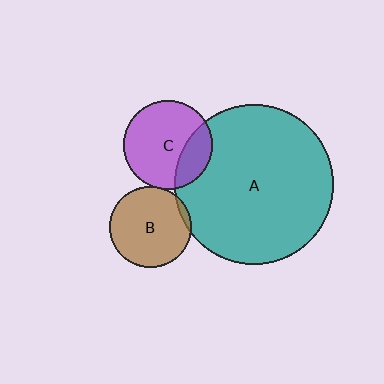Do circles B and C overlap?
Yes.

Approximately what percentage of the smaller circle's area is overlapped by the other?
Approximately 5%.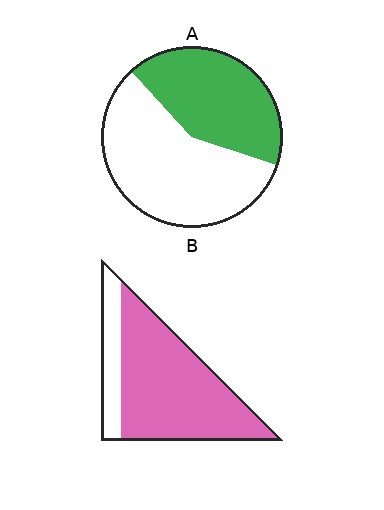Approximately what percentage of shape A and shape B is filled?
A is approximately 40% and B is approximately 80%.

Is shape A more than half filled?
No.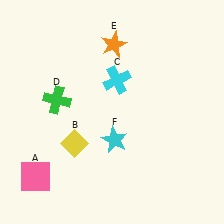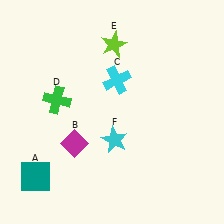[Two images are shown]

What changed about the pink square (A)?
In Image 1, A is pink. In Image 2, it changed to teal.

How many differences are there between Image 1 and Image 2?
There are 3 differences between the two images.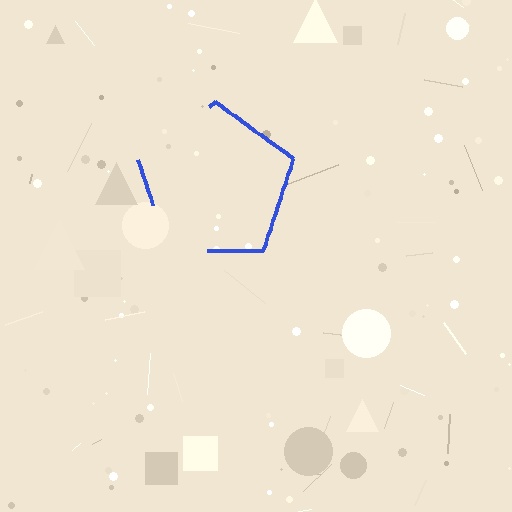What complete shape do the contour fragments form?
The contour fragments form a pentagon.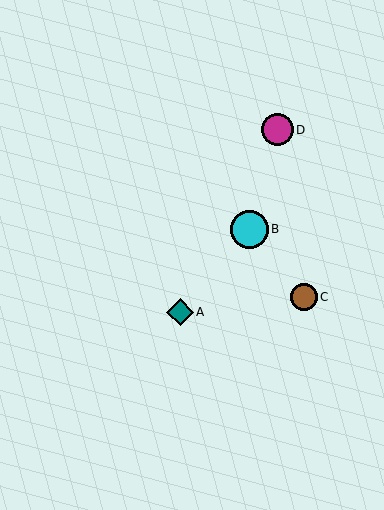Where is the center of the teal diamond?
The center of the teal diamond is at (180, 312).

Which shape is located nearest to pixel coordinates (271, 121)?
The magenta circle (labeled D) at (278, 130) is nearest to that location.